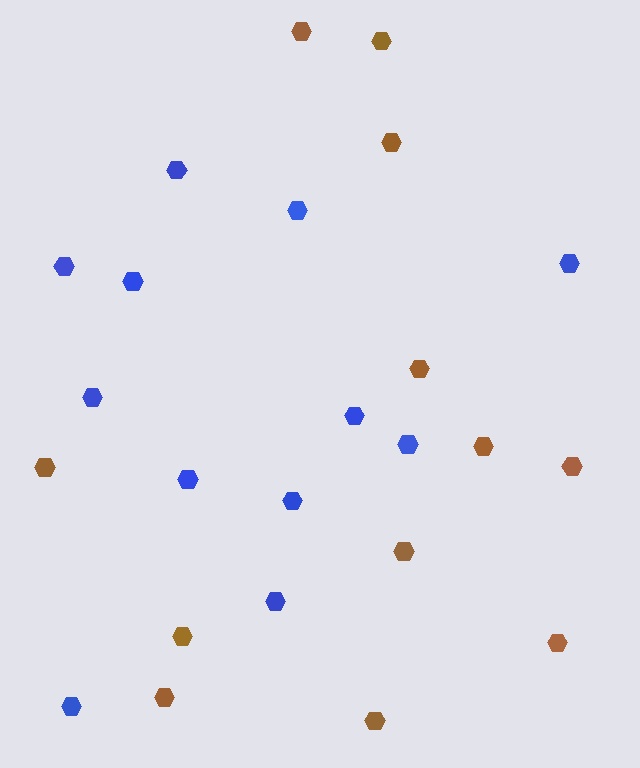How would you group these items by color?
There are 2 groups: one group of brown hexagons (12) and one group of blue hexagons (12).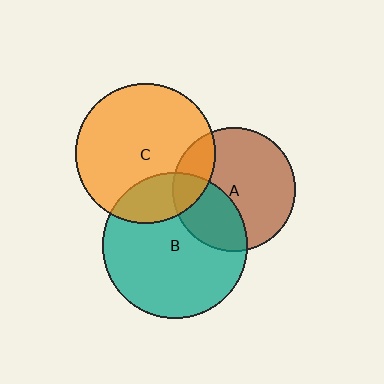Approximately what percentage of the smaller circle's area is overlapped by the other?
Approximately 20%.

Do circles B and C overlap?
Yes.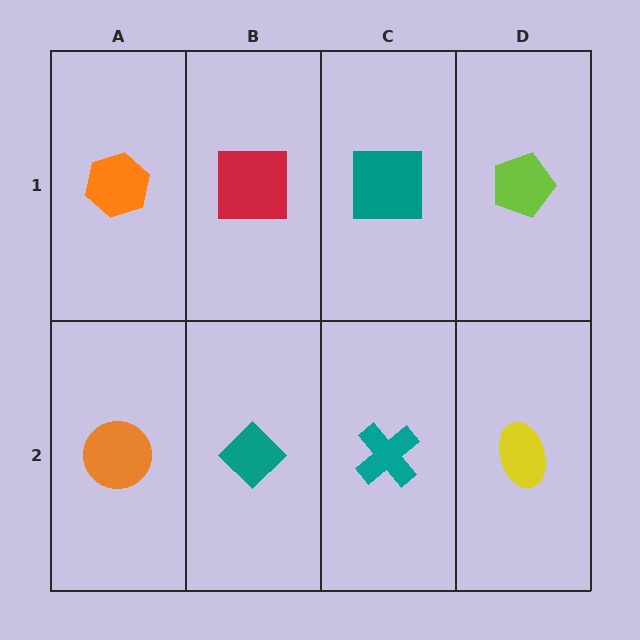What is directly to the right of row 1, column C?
A lime pentagon.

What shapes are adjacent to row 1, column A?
An orange circle (row 2, column A), a red square (row 1, column B).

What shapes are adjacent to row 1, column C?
A teal cross (row 2, column C), a red square (row 1, column B), a lime pentagon (row 1, column D).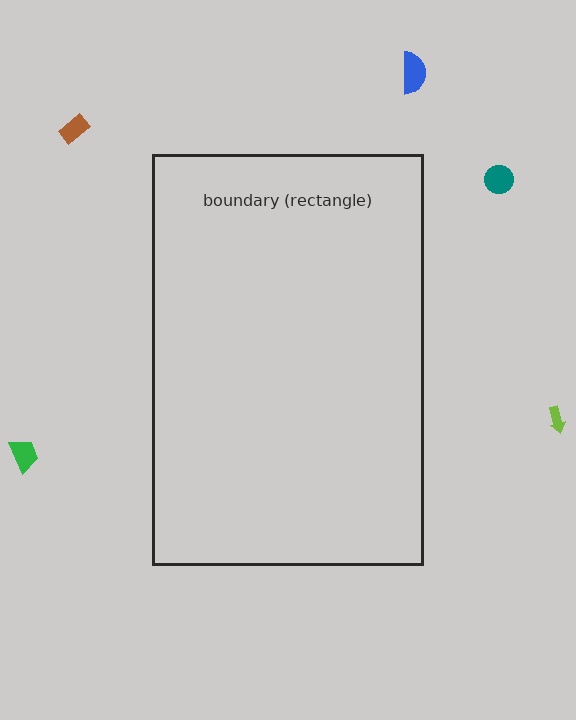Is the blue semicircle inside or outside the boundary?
Outside.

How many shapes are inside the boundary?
0 inside, 5 outside.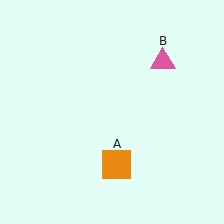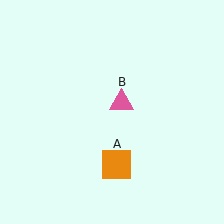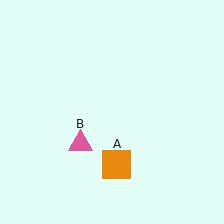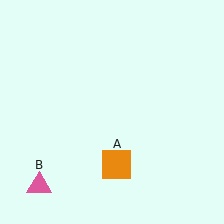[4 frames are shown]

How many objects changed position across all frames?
1 object changed position: pink triangle (object B).